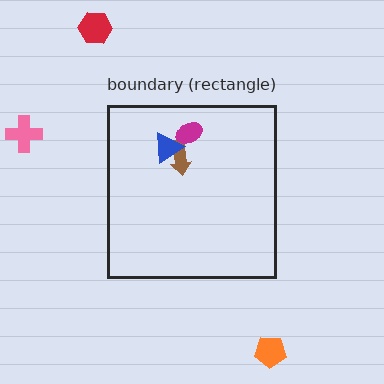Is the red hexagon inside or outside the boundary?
Outside.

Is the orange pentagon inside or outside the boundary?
Outside.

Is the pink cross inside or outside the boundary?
Outside.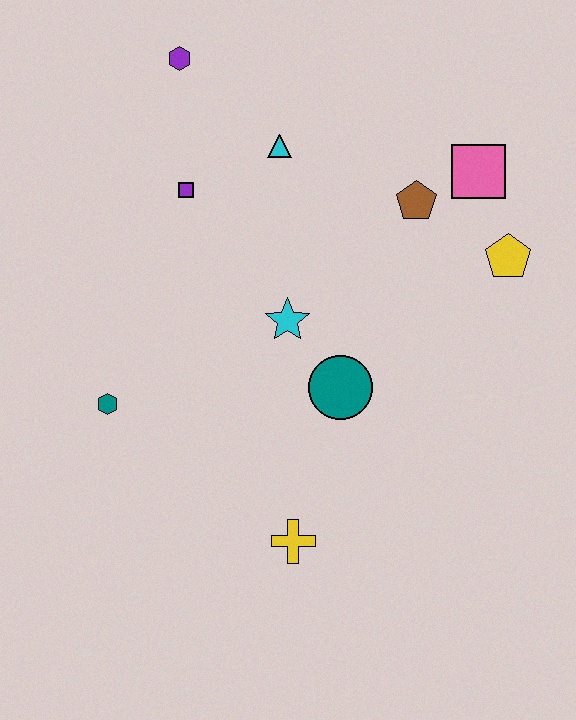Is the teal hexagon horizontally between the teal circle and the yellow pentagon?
No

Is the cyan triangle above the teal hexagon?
Yes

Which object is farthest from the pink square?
The teal hexagon is farthest from the pink square.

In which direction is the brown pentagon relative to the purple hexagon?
The brown pentagon is to the right of the purple hexagon.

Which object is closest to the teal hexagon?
The cyan star is closest to the teal hexagon.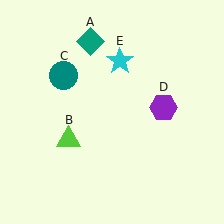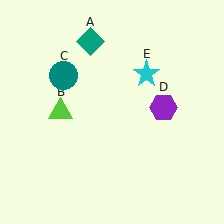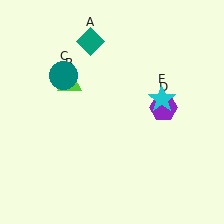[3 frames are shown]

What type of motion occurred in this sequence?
The lime triangle (object B), cyan star (object E) rotated clockwise around the center of the scene.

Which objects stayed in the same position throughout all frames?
Teal diamond (object A) and teal circle (object C) and purple hexagon (object D) remained stationary.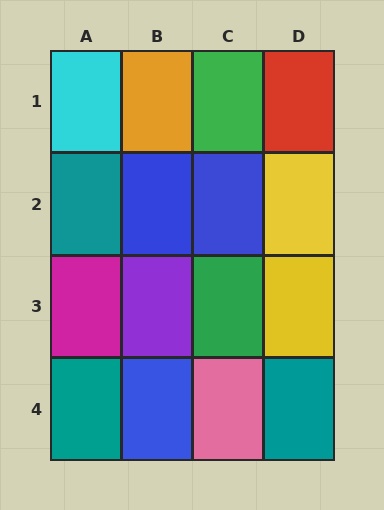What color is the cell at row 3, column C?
Green.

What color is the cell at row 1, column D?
Red.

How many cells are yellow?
2 cells are yellow.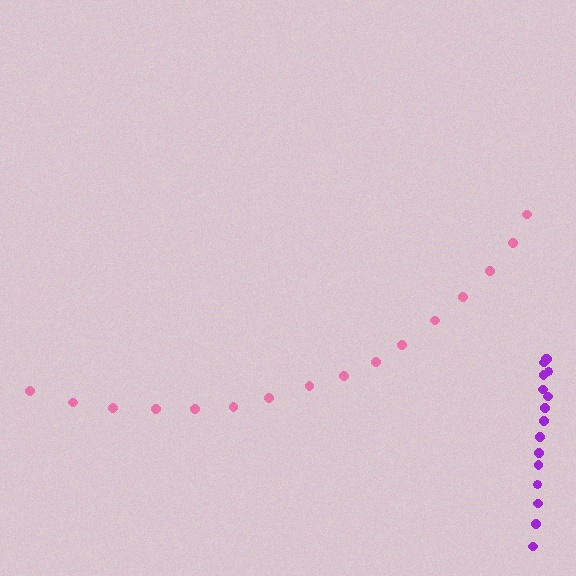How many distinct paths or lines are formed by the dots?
There are 2 distinct paths.